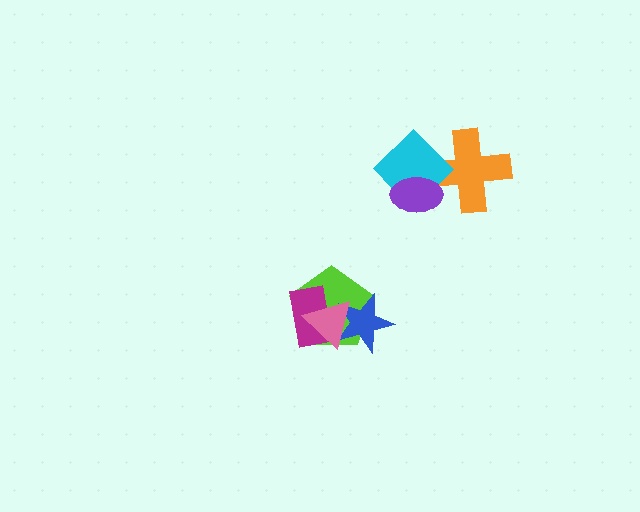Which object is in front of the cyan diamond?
The purple ellipse is in front of the cyan diamond.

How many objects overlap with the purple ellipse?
2 objects overlap with the purple ellipse.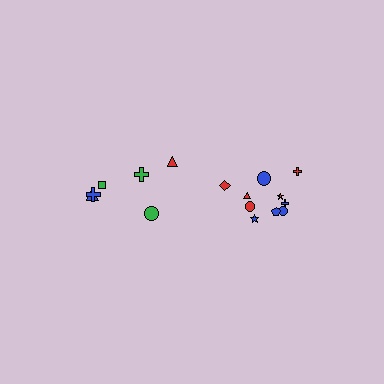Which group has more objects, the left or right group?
The right group.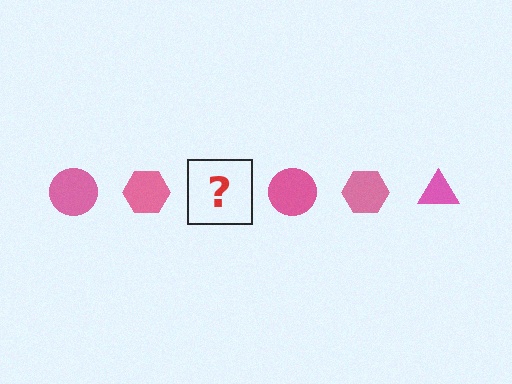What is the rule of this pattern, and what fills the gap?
The rule is that the pattern cycles through circle, hexagon, triangle shapes in pink. The gap should be filled with a pink triangle.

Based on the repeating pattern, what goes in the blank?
The blank should be a pink triangle.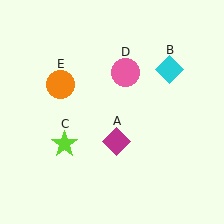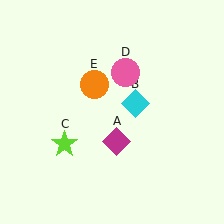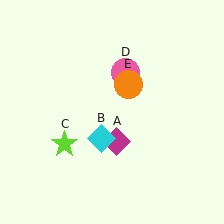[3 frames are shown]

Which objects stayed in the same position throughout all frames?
Magenta diamond (object A) and lime star (object C) and pink circle (object D) remained stationary.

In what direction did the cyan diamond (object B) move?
The cyan diamond (object B) moved down and to the left.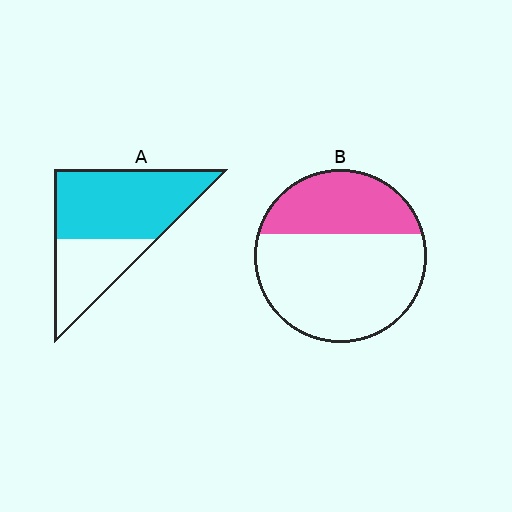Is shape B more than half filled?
No.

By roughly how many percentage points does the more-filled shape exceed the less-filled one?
By roughly 30 percentage points (A over B).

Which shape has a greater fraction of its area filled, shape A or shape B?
Shape A.